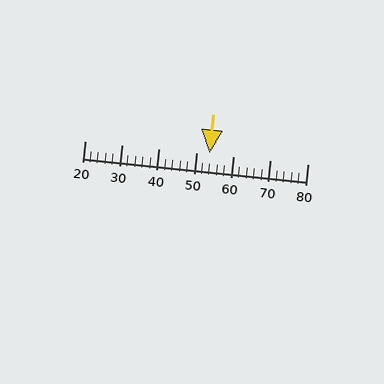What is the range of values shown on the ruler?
The ruler shows values from 20 to 80.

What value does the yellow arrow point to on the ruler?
The yellow arrow points to approximately 54.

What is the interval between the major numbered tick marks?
The major tick marks are spaced 10 units apart.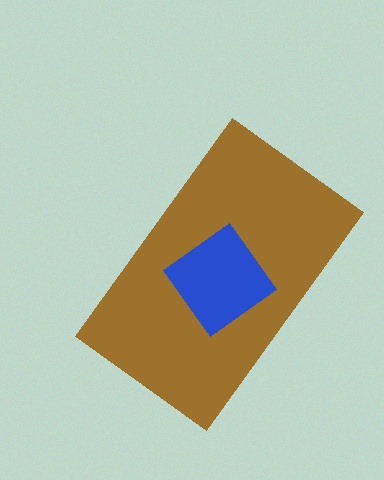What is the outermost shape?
The brown rectangle.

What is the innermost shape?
The blue diamond.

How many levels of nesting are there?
2.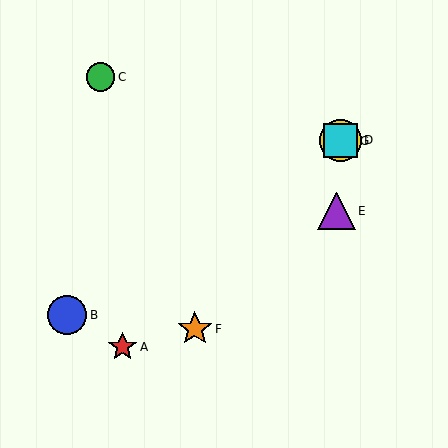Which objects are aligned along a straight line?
Objects A, D, G are aligned along a straight line.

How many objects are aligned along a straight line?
3 objects (A, D, G) are aligned along a straight line.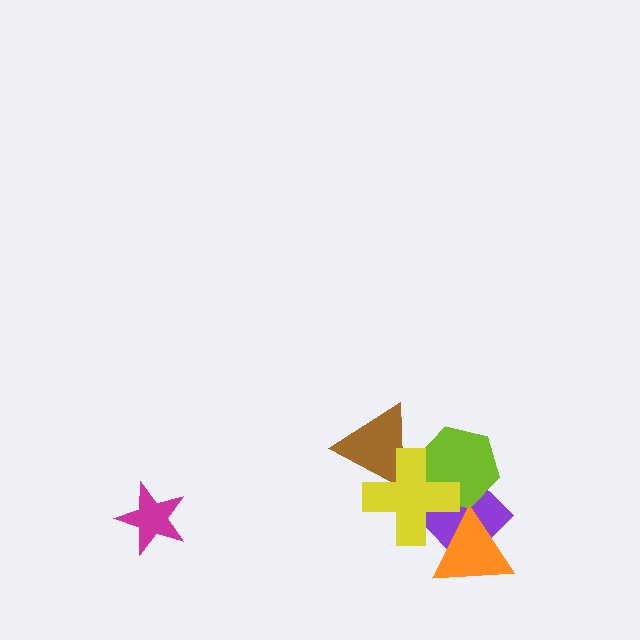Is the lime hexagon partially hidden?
Yes, it is partially covered by another shape.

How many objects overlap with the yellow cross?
4 objects overlap with the yellow cross.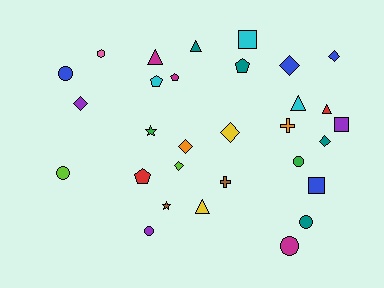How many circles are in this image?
There are 6 circles.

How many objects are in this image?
There are 30 objects.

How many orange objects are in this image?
There are 2 orange objects.